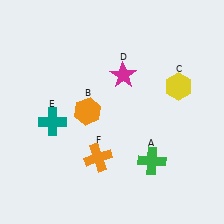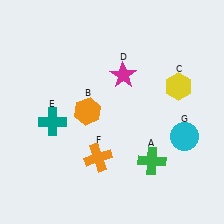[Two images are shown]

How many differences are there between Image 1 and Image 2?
There is 1 difference between the two images.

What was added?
A cyan circle (G) was added in Image 2.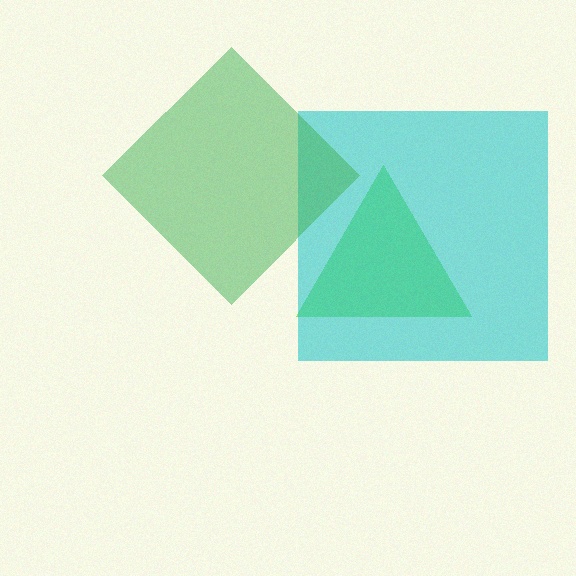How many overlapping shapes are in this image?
There are 3 overlapping shapes in the image.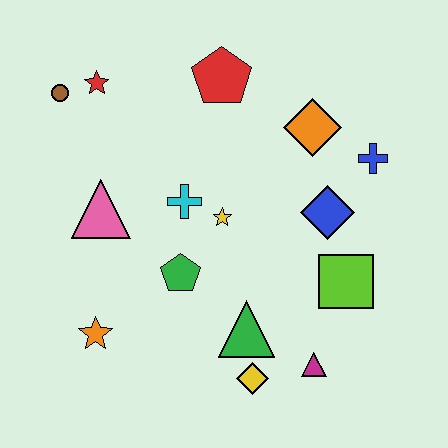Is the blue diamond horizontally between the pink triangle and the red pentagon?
No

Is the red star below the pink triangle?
No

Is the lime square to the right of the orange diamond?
Yes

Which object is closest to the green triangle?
The yellow diamond is closest to the green triangle.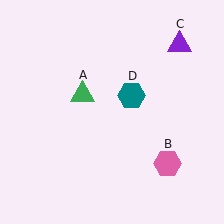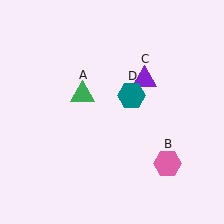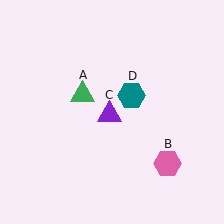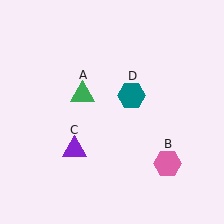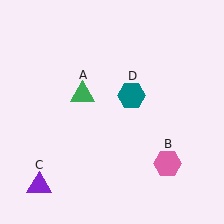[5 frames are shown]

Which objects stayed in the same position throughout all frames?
Green triangle (object A) and pink hexagon (object B) and teal hexagon (object D) remained stationary.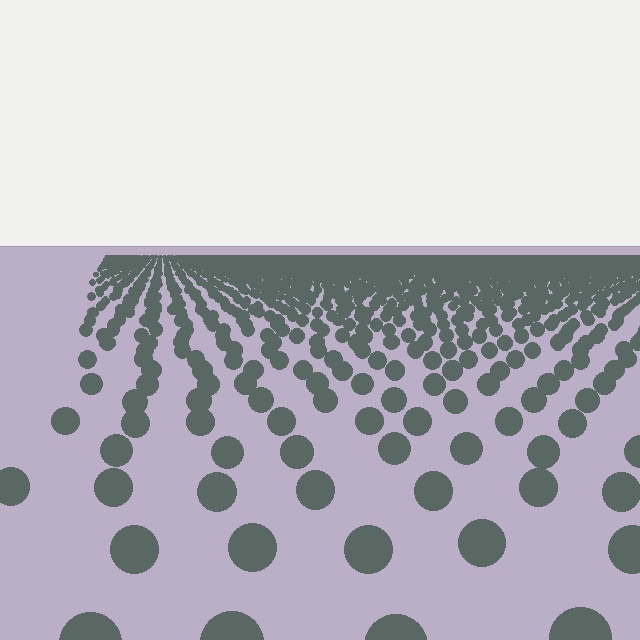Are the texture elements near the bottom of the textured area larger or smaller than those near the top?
Larger. Near the bottom, elements are closer to the viewer and appear at a bigger on-screen size.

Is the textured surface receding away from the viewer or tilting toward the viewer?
The surface is receding away from the viewer. Texture elements get smaller and denser toward the top.